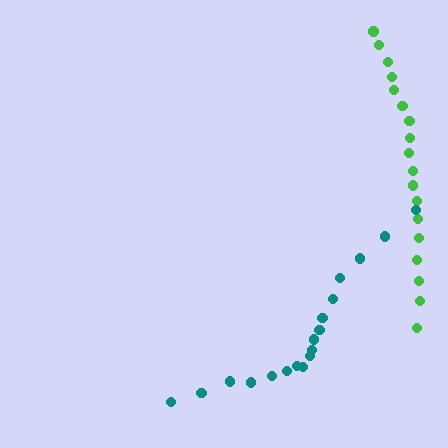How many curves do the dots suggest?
There are 2 distinct paths.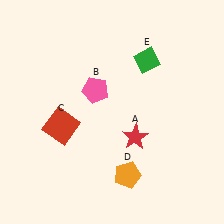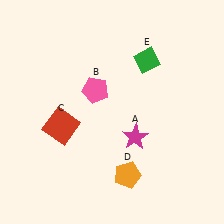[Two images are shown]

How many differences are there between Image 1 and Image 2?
There is 1 difference between the two images.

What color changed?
The star (A) changed from red in Image 1 to magenta in Image 2.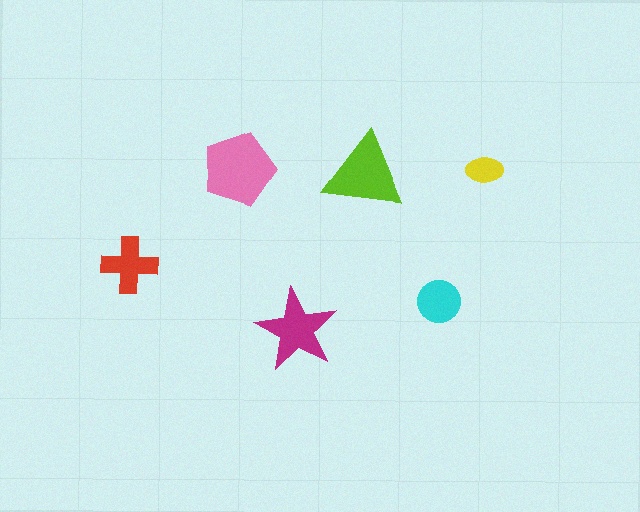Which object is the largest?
The pink pentagon.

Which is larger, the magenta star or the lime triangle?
The lime triangle.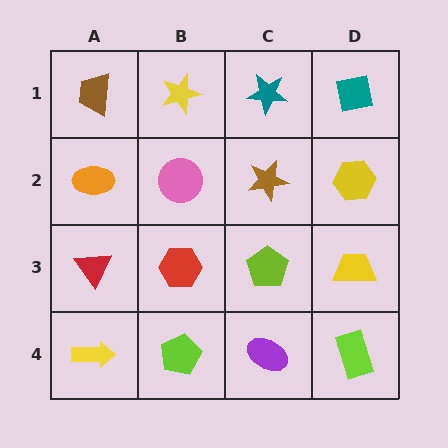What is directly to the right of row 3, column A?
A red hexagon.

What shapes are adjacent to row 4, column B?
A red hexagon (row 3, column B), a yellow arrow (row 4, column A), a purple ellipse (row 4, column C).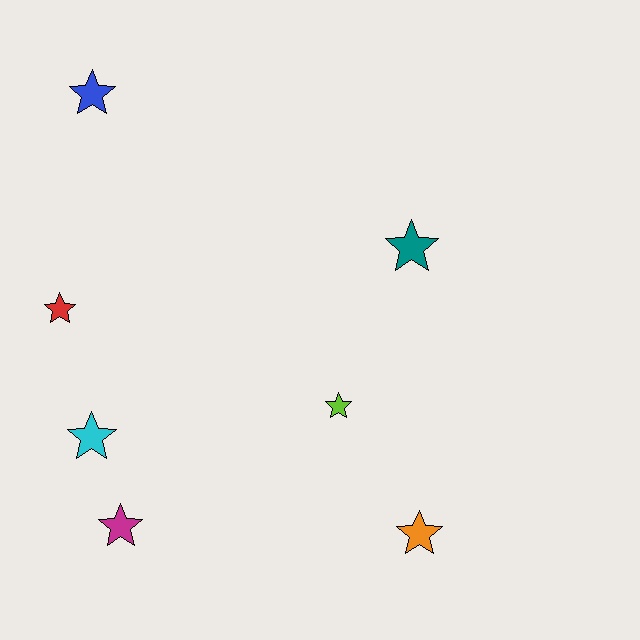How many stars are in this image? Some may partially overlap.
There are 7 stars.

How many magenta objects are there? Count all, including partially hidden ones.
There is 1 magenta object.